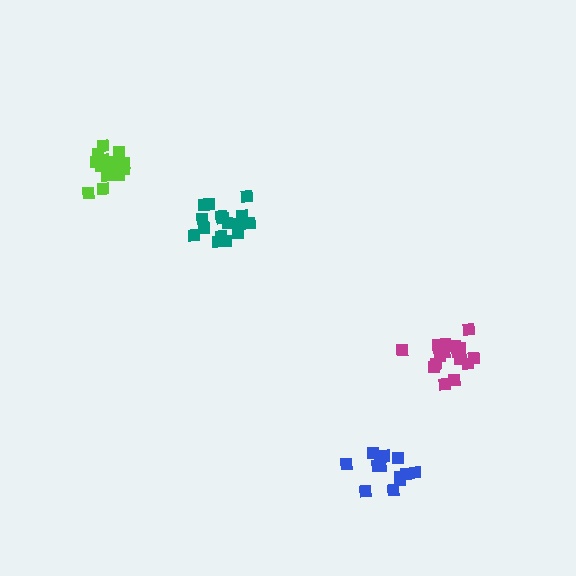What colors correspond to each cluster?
The clusters are colored: lime, magenta, teal, blue.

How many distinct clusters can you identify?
There are 4 distinct clusters.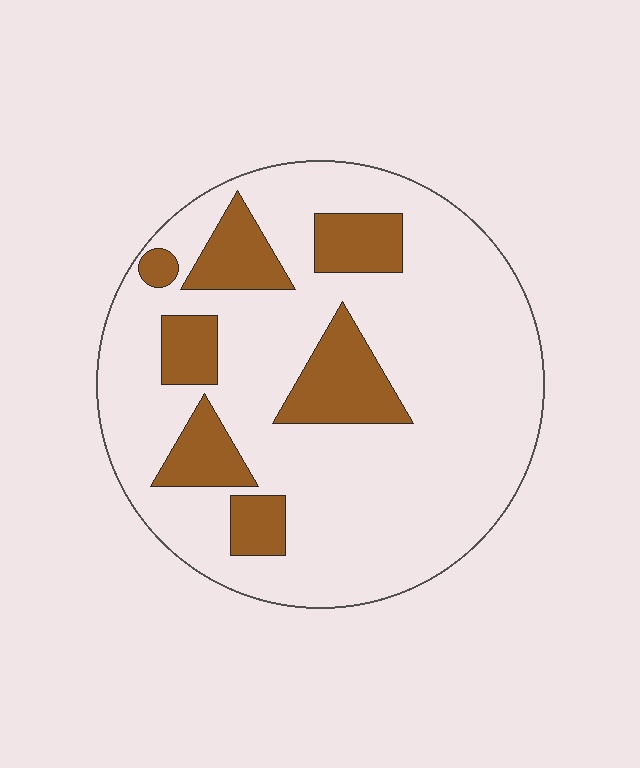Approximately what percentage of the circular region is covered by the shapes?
Approximately 20%.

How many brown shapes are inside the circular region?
7.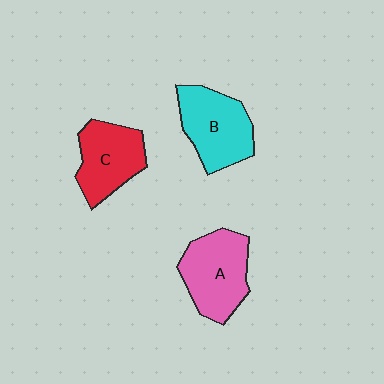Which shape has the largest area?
Shape A (pink).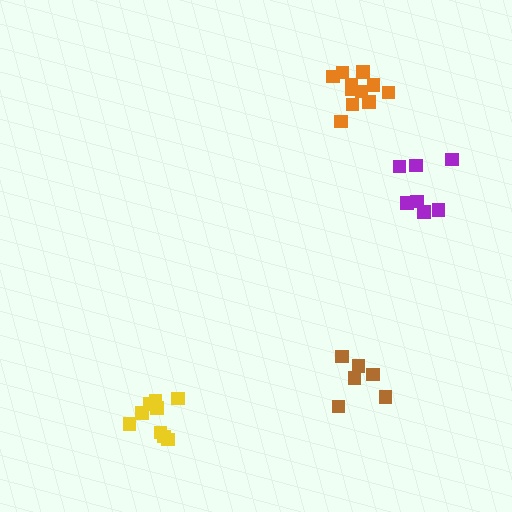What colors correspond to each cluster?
The clusters are colored: brown, orange, yellow, purple.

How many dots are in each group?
Group 1: 6 dots, Group 2: 11 dots, Group 3: 9 dots, Group 4: 7 dots (33 total).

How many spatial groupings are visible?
There are 4 spatial groupings.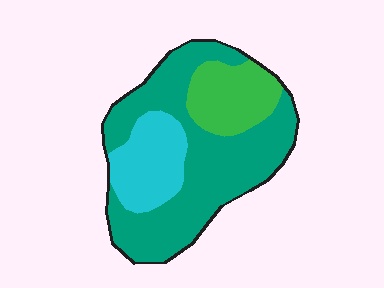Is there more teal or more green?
Teal.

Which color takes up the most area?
Teal, at roughly 60%.